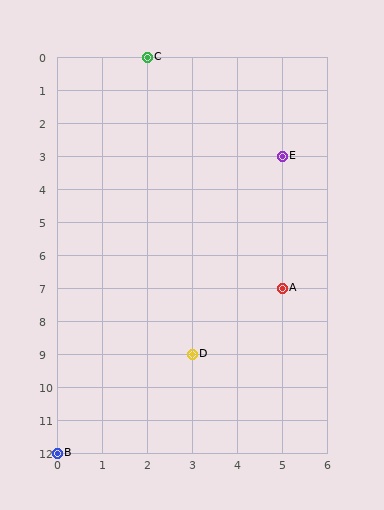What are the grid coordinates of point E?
Point E is at grid coordinates (5, 3).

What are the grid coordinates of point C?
Point C is at grid coordinates (2, 0).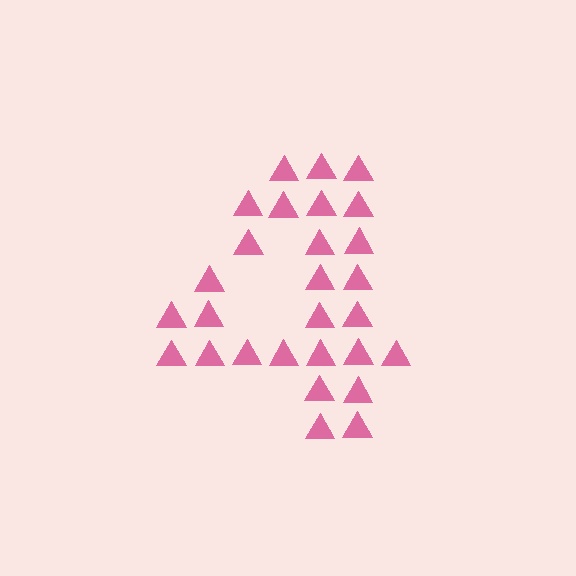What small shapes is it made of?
It is made of small triangles.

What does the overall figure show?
The overall figure shows the digit 4.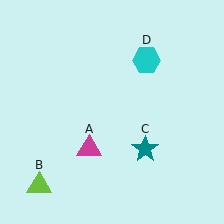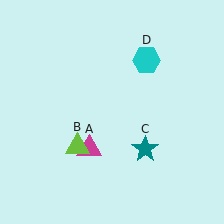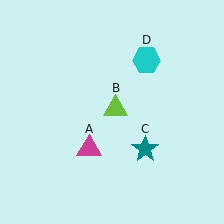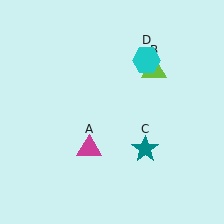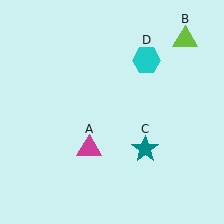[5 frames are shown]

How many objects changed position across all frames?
1 object changed position: lime triangle (object B).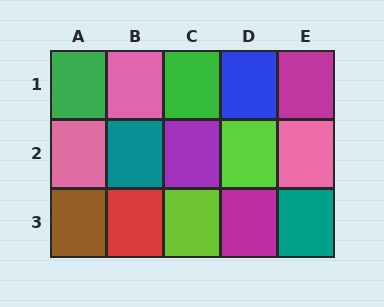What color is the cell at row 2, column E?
Pink.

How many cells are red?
1 cell is red.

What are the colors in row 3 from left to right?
Brown, red, lime, magenta, teal.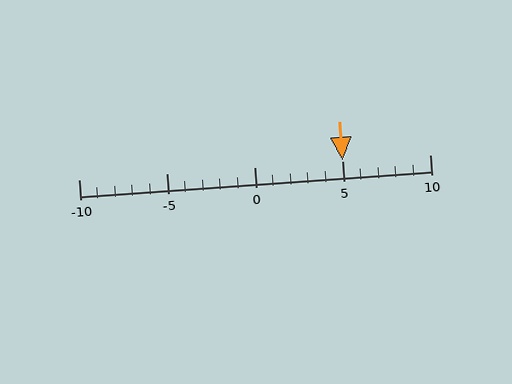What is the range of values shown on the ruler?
The ruler shows values from -10 to 10.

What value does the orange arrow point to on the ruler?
The orange arrow points to approximately 5.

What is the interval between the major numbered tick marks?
The major tick marks are spaced 5 units apart.